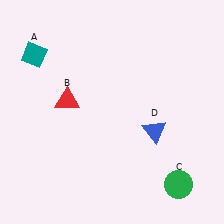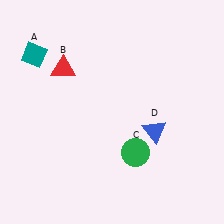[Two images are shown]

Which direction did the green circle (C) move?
The green circle (C) moved left.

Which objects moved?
The objects that moved are: the red triangle (B), the green circle (C).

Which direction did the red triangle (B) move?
The red triangle (B) moved up.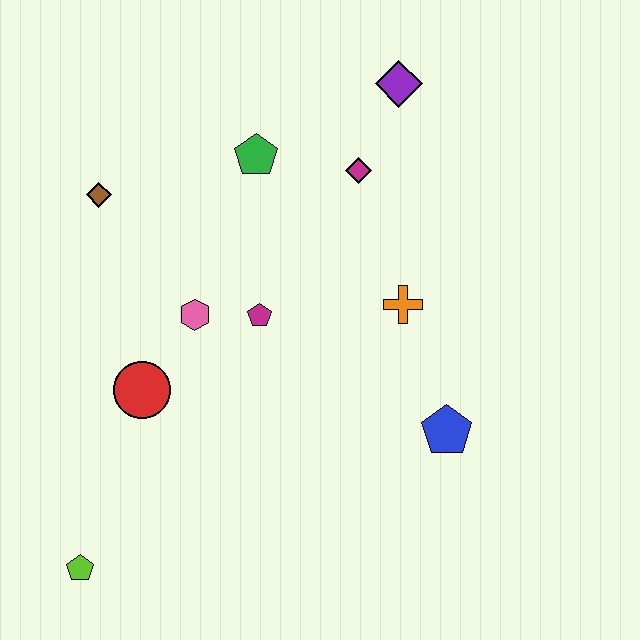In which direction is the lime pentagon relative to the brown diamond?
The lime pentagon is below the brown diamond.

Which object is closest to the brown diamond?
The pink hexagon is closest to the brown diamond.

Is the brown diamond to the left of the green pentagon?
Yes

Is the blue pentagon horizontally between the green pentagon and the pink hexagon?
No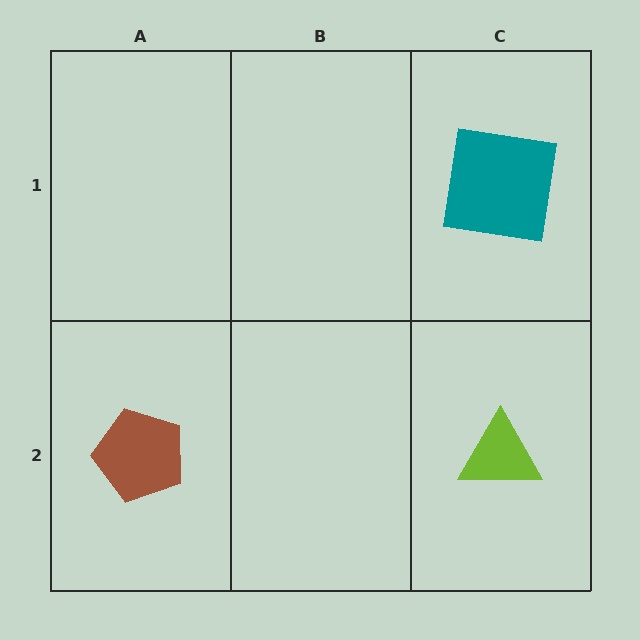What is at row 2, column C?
A lime triangle.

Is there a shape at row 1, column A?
No, that cell is empty.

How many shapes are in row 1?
1 shape.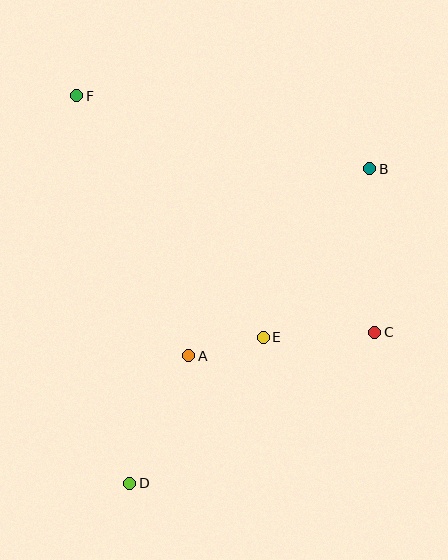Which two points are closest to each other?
Points A and E are closest to each other.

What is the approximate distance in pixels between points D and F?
The distance between D and F is approximately 391 pixels.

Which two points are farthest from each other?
Points B and D are farthest from each other.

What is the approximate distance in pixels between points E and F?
The distance between E and F is approximately 305 pixels.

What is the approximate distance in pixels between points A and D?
The distance between A and D is approximately 140 pixels.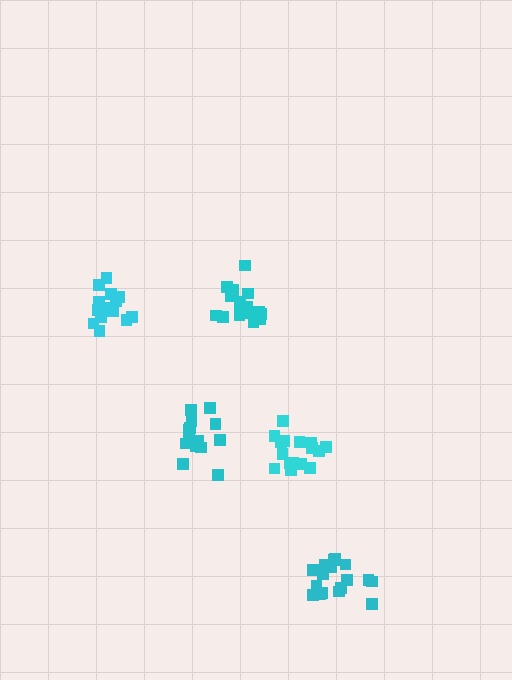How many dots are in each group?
Group 1: 18 dots, Group 2: 17 dots, Group 3: 19 dots, Group 4: 15 dots, Group 5: 14 dots (83 total).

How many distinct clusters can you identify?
There are 5 distinct clusters.